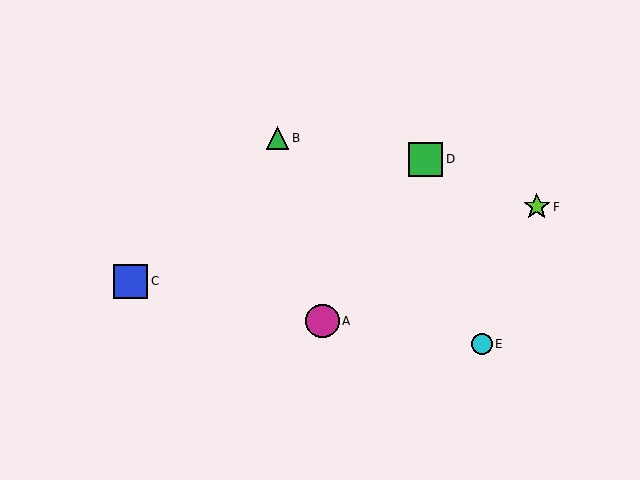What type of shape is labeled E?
Shape E is a cyan circle.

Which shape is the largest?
The green square (labeled D) is the largest.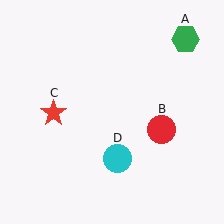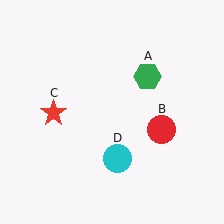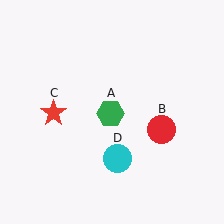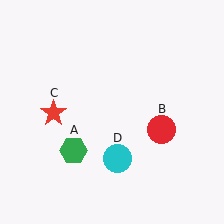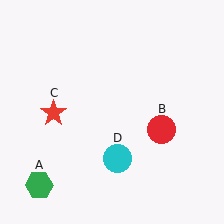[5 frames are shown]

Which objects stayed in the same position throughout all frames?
Red circle (object B) and red star (object C) and cyan circle (object D) remained stationary.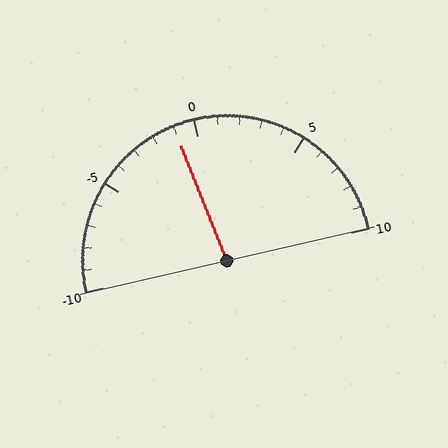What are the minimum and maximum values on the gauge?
The gauge ranges from -10 to 10.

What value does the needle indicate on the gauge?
The needle indicates approximately -1.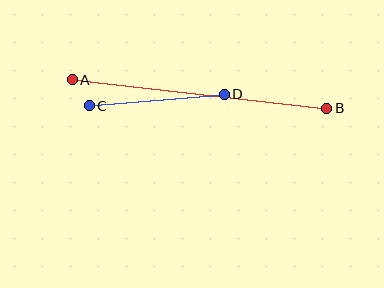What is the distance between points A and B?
The distance is approximately 256 pixels.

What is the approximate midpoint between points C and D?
The midpoint is at approximately (157, 100) pixels.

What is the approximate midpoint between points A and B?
The midpoint is at approximately (199, 94) pixels.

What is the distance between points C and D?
The distance is approximately 135 pixels.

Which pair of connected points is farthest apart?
Points A and B are farthest apart.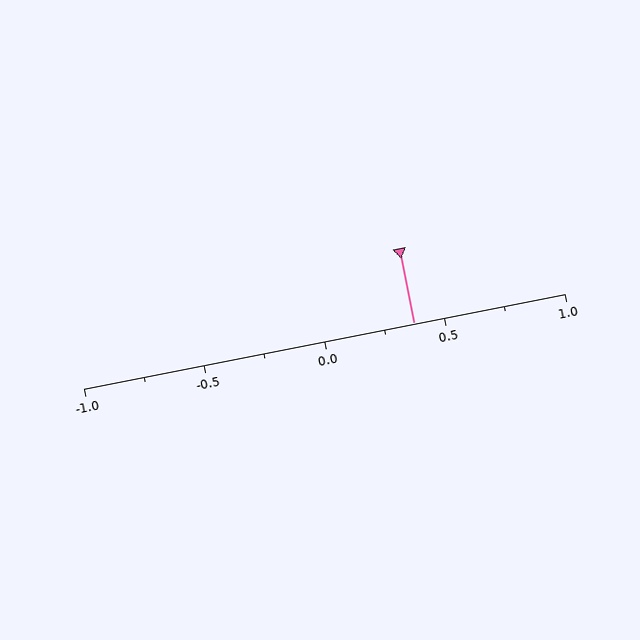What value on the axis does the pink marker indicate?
The marker indicates approximately 0.38.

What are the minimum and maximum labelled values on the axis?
The axis runs from -1.0 to 1.0.